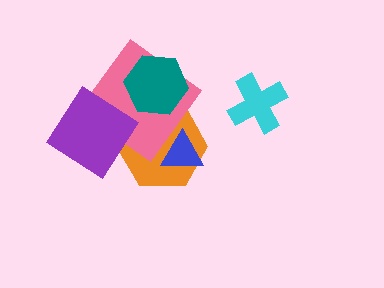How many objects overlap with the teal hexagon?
2 objects overlap with the teal hexagon.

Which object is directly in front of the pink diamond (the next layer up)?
The teal hexagon is directly in front of the pink diamond.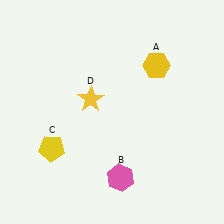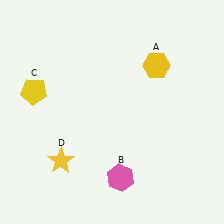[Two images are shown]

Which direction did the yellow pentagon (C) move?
The yellow pentagon (C) moved up.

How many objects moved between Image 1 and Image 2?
2 objects moved between the two images.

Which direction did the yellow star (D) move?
The yellow star (D) moved down.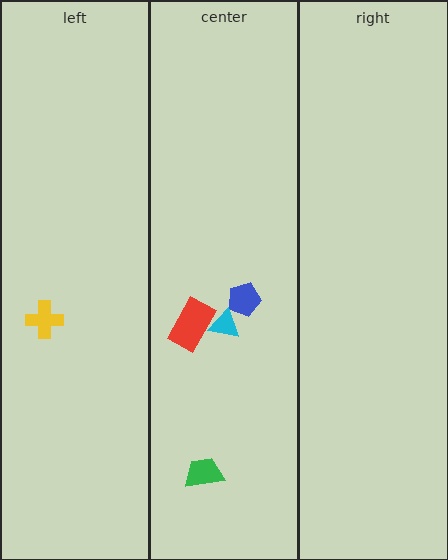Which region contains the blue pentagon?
The center region.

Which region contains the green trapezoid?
The center region.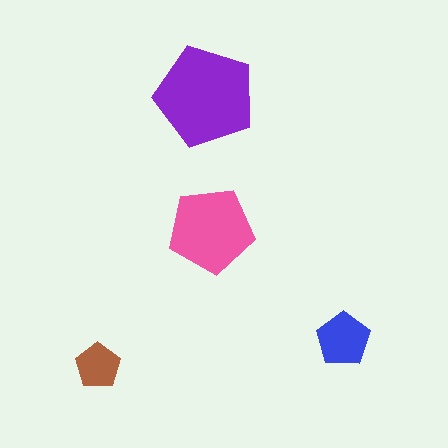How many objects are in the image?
There are 4 objects in the image.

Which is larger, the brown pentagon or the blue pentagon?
The blue one.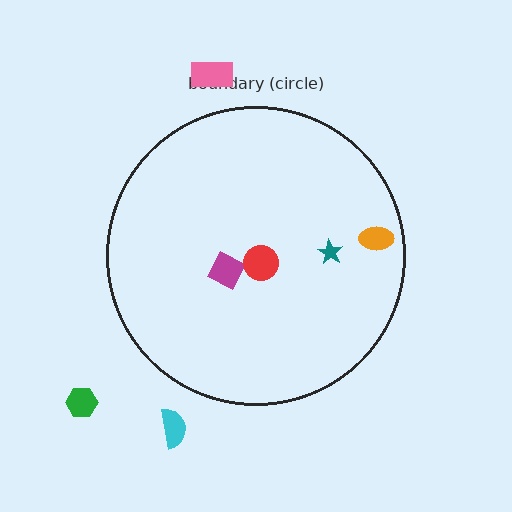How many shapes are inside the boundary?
4 inside, 3 outside.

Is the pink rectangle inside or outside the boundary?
Outside.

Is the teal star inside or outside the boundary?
Inside.